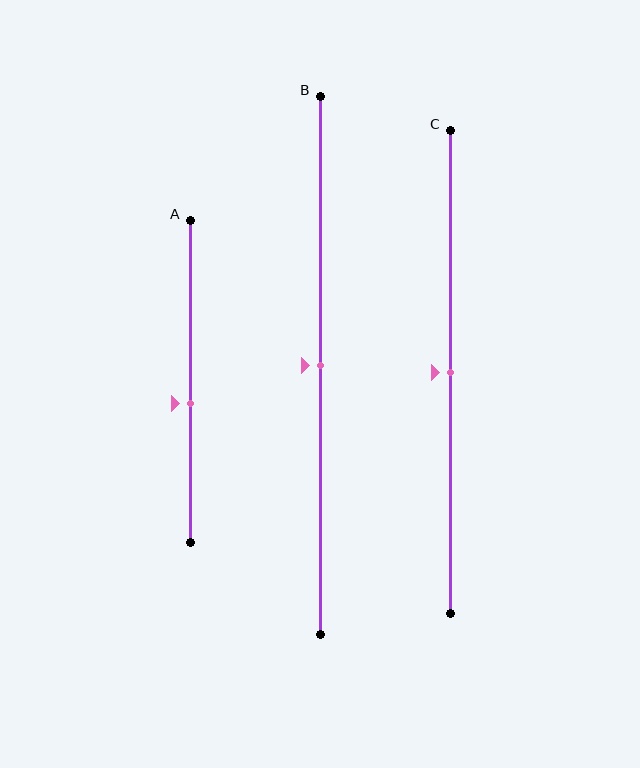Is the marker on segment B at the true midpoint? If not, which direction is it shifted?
Yes, the marker on segment B is at the true midpoint.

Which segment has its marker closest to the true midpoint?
Segment B has its marker closest to the true midpoint.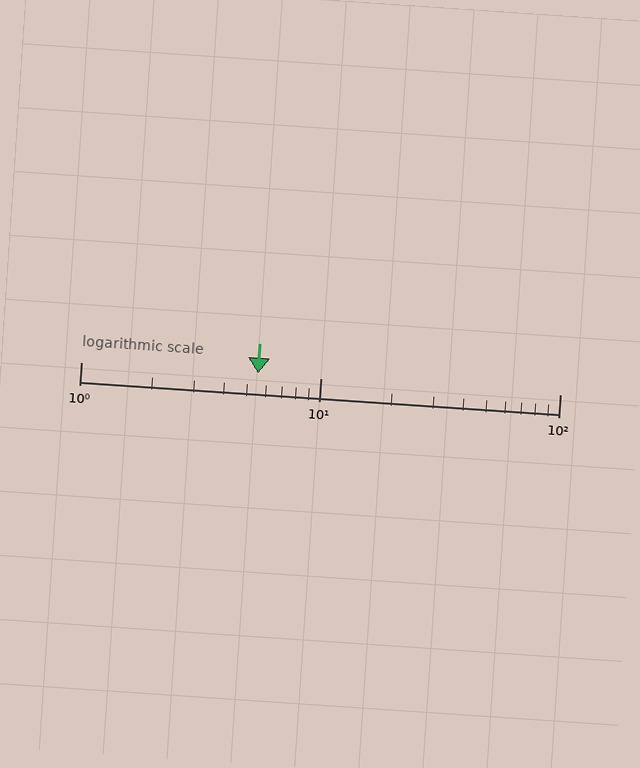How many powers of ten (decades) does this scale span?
The scale spans 2 decades, from 1 to 100.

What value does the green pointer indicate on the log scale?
The pointer indicates approximately 5.5.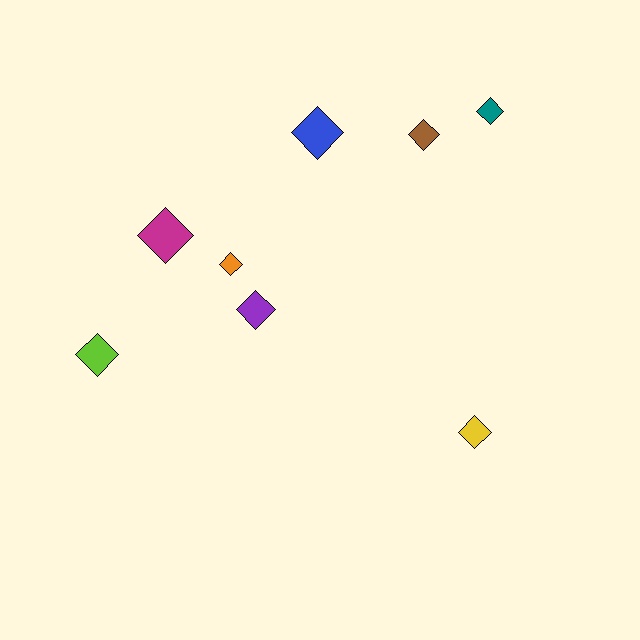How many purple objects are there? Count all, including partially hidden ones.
There is 1 purple object.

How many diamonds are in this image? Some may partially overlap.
There are 8 diamonds.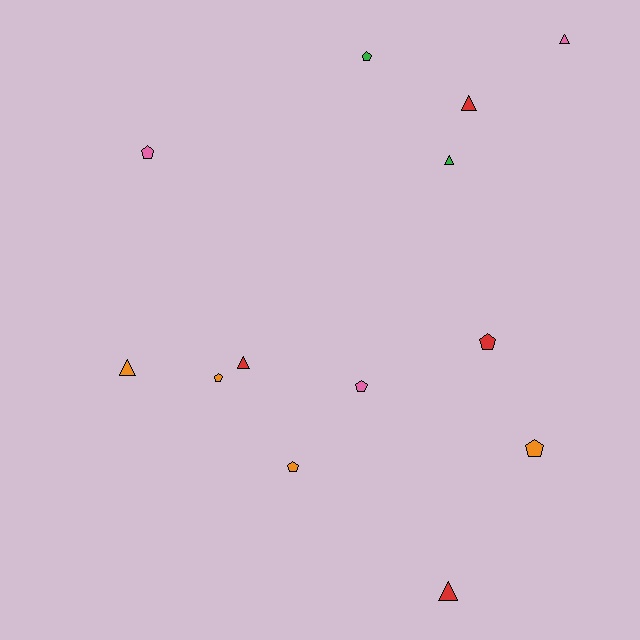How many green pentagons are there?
There is 1 green pentagon.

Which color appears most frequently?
Red, with 4 objects.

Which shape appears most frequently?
Pentagon, with 7 objects.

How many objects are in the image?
There are 13 objects.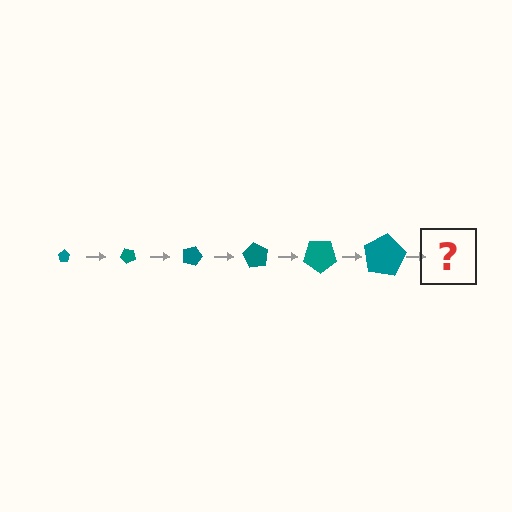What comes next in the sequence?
The next element should be a pentagon, larger than the previous one and rotated 270 degrees from the start.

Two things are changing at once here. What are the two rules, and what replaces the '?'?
The two rules are that the pentagon grows larger each step and it rotates 45 degrees each step. The '?' should be a pentagon, larger than the previous one and rotated 270 degrees from the start.